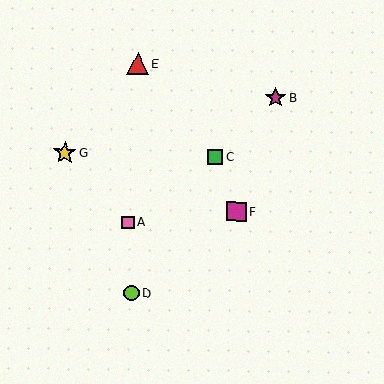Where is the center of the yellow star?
The center of the yellow star is at (65, 153).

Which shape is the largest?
The yellow star (labeled G) is the largest.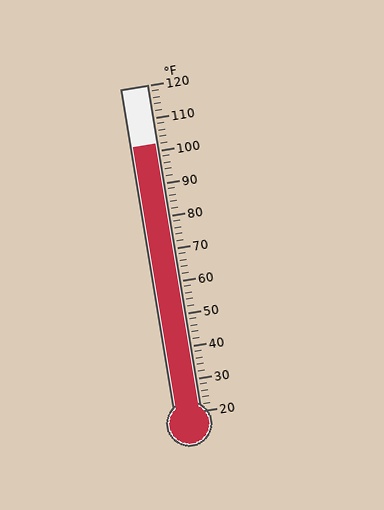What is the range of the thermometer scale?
The thermometer scale ranges from 20°F to 120°F.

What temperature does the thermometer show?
The thermometer shows approximately 102°F.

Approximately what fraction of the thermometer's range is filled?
The thermometer is filled to approximately 80% of its range.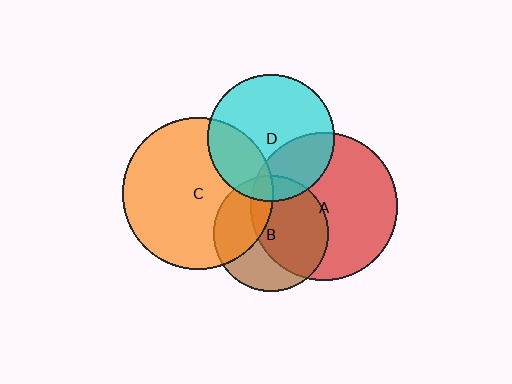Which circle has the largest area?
Circle C (orange).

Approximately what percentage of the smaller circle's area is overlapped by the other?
Approximately 55%.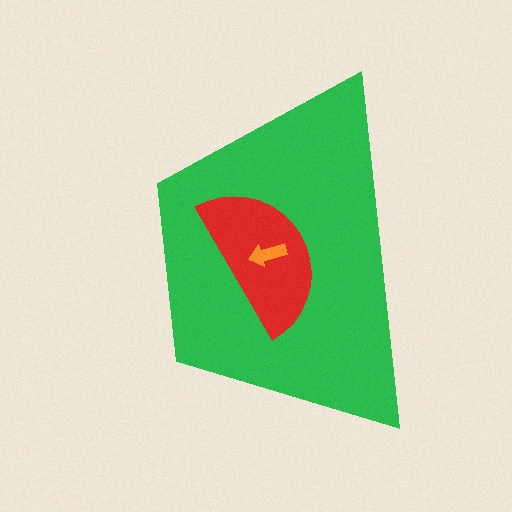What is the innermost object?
The orange arrow.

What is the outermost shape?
The green trapezoid.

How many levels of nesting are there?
3.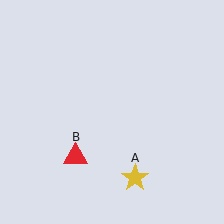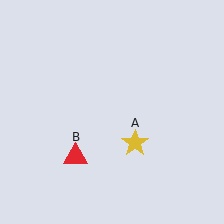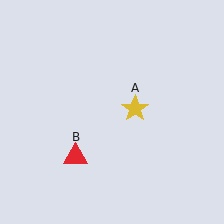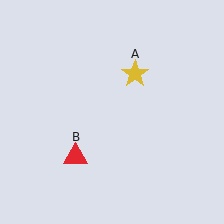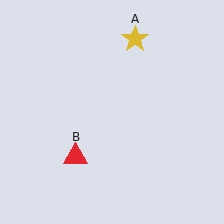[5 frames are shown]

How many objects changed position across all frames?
1 object changed position: yellow star (object A).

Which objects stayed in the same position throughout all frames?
Red triangle (object B) remained stationary.